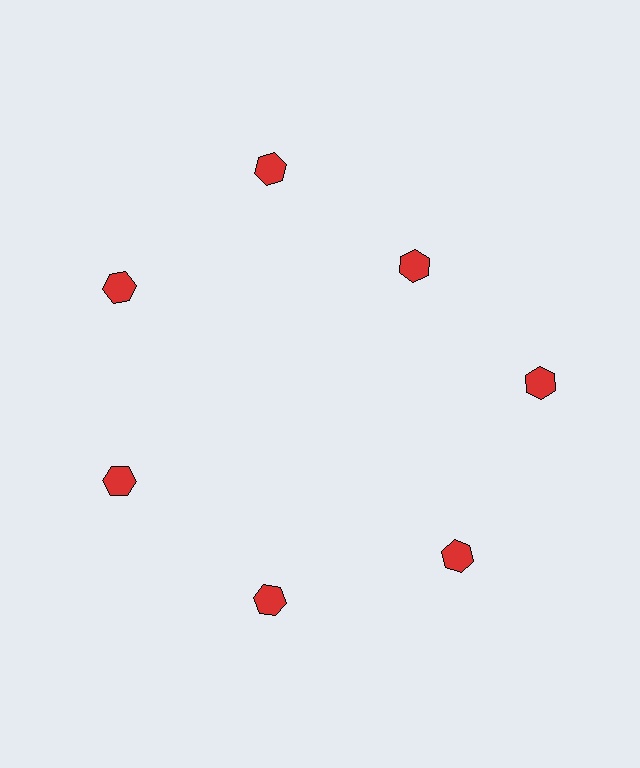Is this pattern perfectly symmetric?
No. The 7 red hexagons are arranged in a ring, but one element near the 1 o'clock position is pulled inward toward the center, breaking the 7-fold rotational symmetry.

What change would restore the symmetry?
The symmetry would be restored by moving it outward, back onto the ring so that all 7 hexagons sit at equal angles and equal distance from the center.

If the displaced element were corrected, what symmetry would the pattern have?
It would have 7-fold rotational symmetry — the pattern would map onto itself every 51 degrees.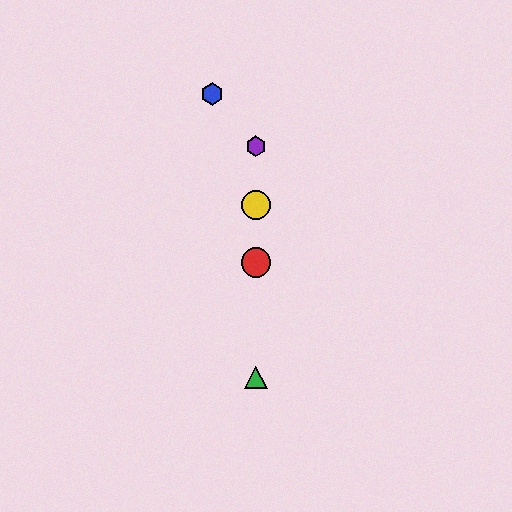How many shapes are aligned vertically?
4 shapes (the red circle, the green triangle, the yellow circle, the purple hexagon) are aligned vertically.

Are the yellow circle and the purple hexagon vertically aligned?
Yes, both are at x≈256.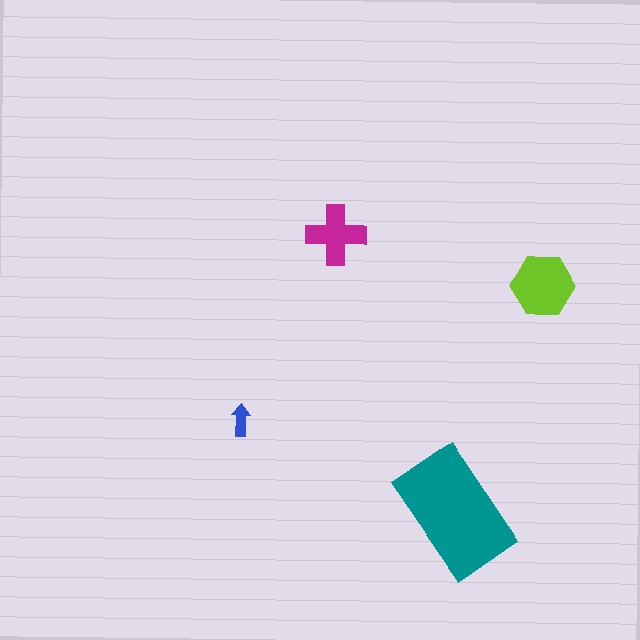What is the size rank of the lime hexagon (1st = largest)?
2nd.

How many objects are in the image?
There are 4 objects in the image.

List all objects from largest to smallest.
The teal rectangle, the lime hexagon, the magenta cross, the blue arrow.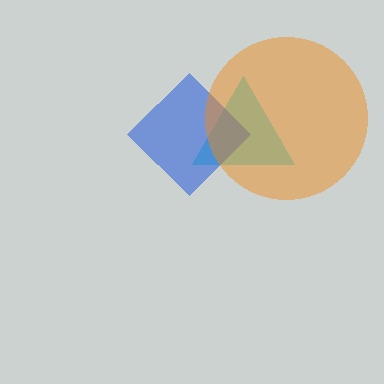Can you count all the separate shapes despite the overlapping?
Yes, there are 3 separate shapes.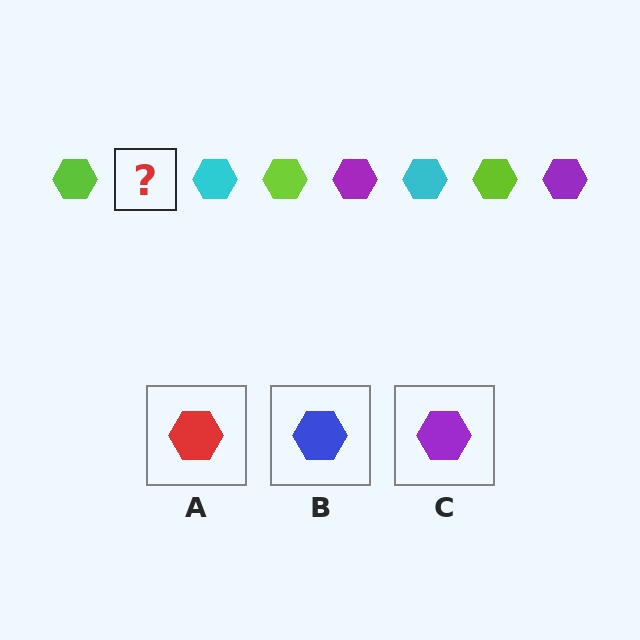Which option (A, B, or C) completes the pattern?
C.